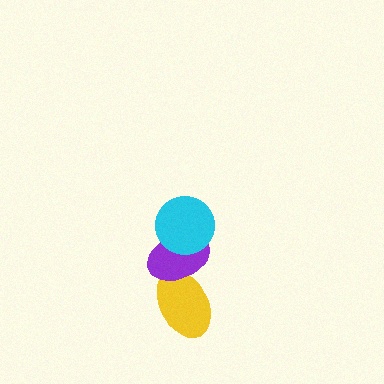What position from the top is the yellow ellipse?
The yellow ellipse is 3rd from the top.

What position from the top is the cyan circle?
The cyan circle is 1st from the top.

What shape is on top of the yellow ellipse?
The purple ellipse is on top of the yellow ellipse.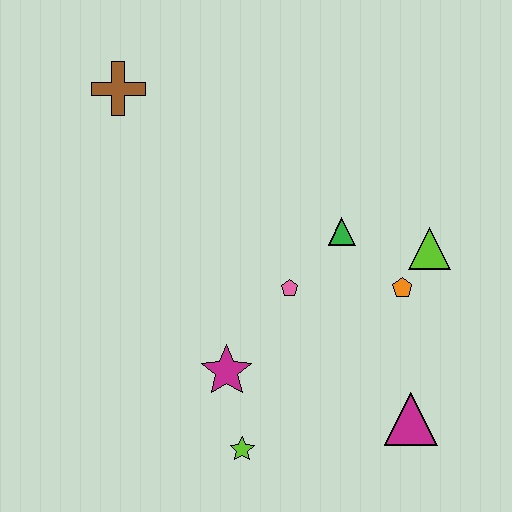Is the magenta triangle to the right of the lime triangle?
No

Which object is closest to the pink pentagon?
The green triangle is closest to the pink pentagon.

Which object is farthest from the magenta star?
The brown cross is farthest from the magenta star.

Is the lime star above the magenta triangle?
No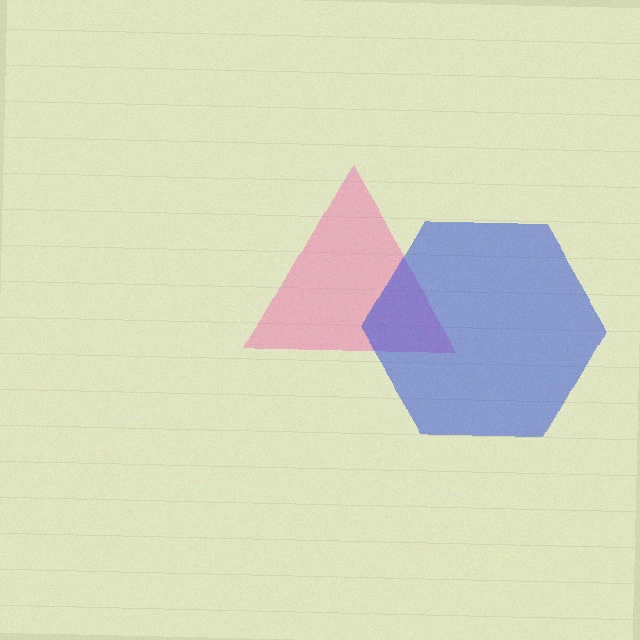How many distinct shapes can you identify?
There are 2 distinct shapes: a pink triangle, a blue hexagon.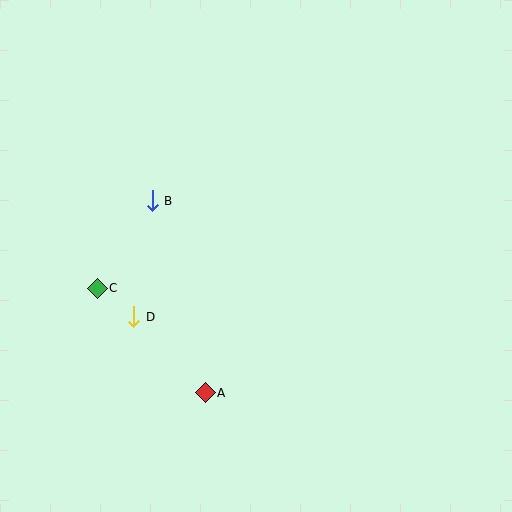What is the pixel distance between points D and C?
The distance between D and C is 46 pixels.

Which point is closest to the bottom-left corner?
Point D is closest to the bottom-left corner.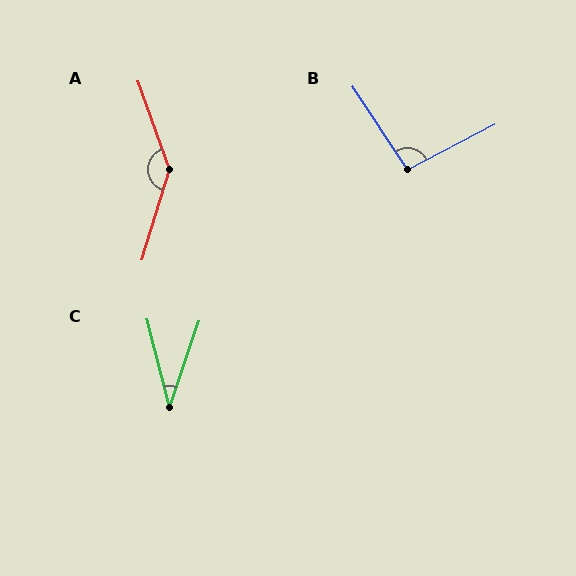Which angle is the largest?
A, at approximately 144 degrees.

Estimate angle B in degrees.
Approximately 96 degrees.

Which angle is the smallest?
C, at approximately 34 degrees.